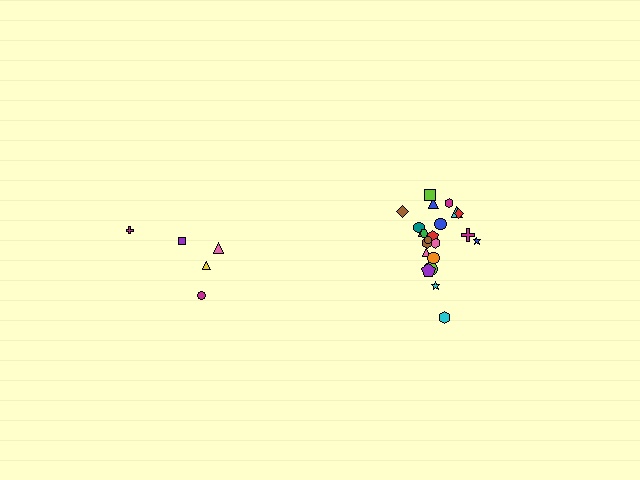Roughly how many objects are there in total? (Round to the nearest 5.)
Roughly 25 objects in total.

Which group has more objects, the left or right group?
The right group.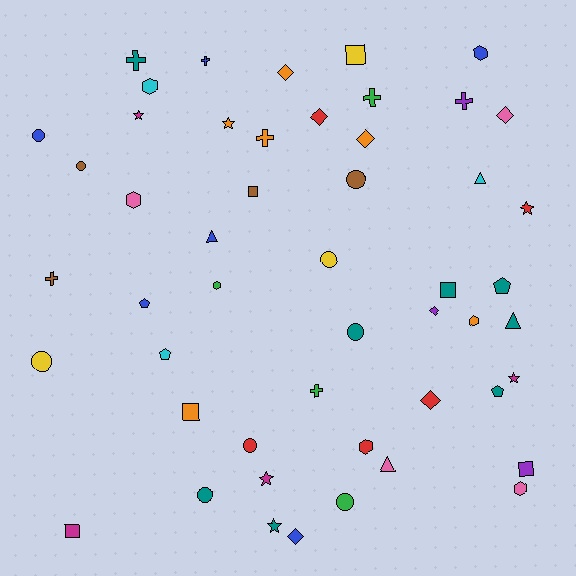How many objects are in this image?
There are 50 objects.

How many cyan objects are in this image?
There are 3 cyan objects.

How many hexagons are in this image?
There are 7 hexagons.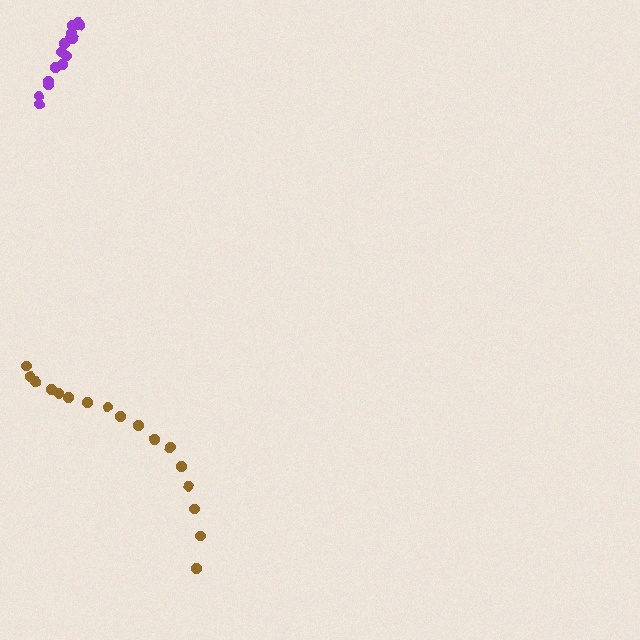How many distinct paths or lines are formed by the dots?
There are 2 distinct paths.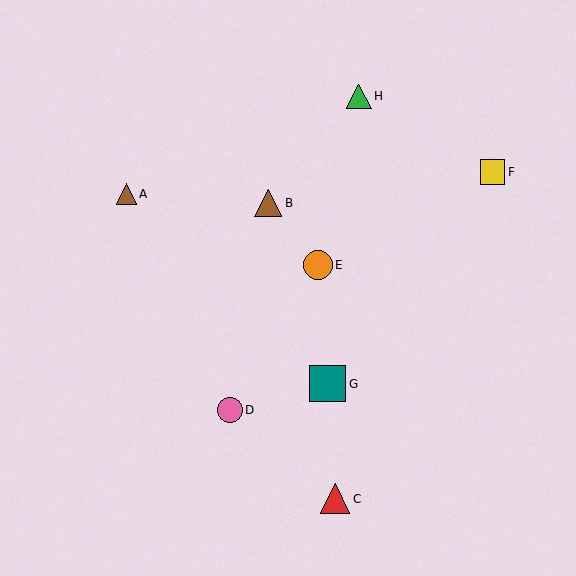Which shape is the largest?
The teal square (labeled G) is the largest.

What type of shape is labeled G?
Shape G is a teal square.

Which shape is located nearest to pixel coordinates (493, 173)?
The yellow square (labeled F) at (493, 172) is nearest to that location.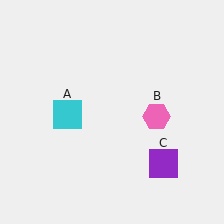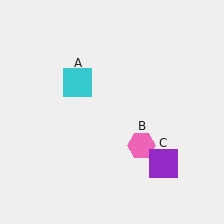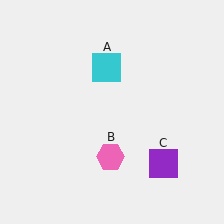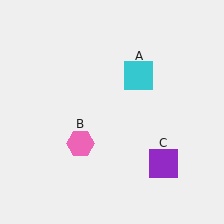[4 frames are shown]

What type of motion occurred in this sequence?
The cyan square (object A), pink hexagon (object B) rotated clockwise around the center of the scene.